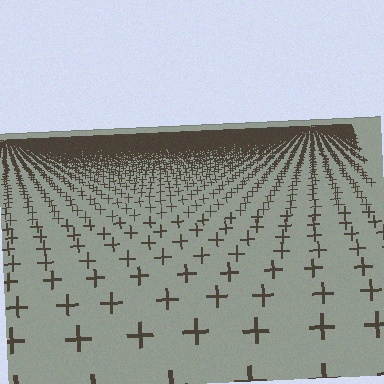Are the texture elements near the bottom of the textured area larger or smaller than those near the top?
Larger. Near the bottom, elements are closer to the viewer and appear at a bigger on-screen size.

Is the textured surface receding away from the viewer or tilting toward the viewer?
The surface is receding away from the viewer. Texture elements get smaller and denser toward the top.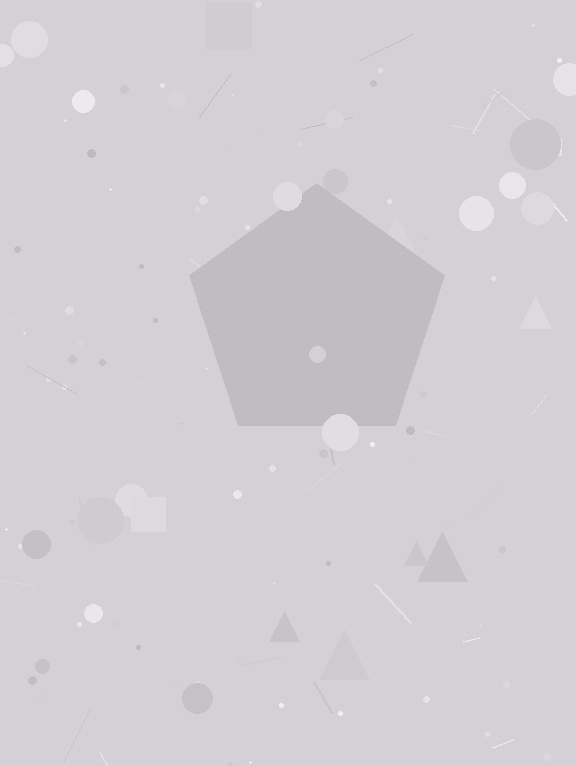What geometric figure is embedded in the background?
A pentagon is embedded in the background.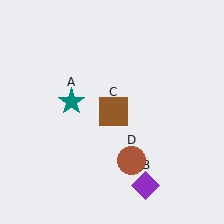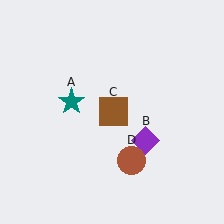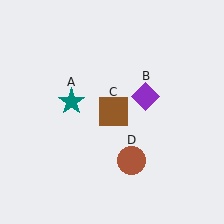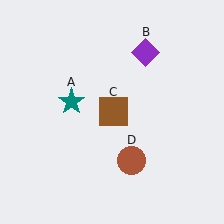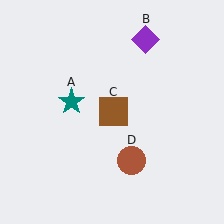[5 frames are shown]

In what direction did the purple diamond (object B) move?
The purple diamond (object B) moved up.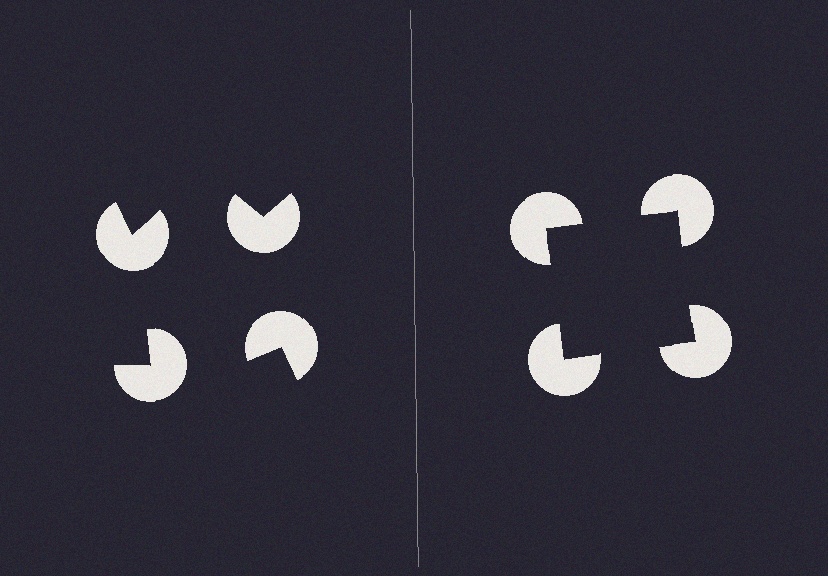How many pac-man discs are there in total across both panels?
8 — 4 on each side.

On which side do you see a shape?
An illusory square appears on the right side. On the left side the wedge cuts are rotated, so no coherent shape forms.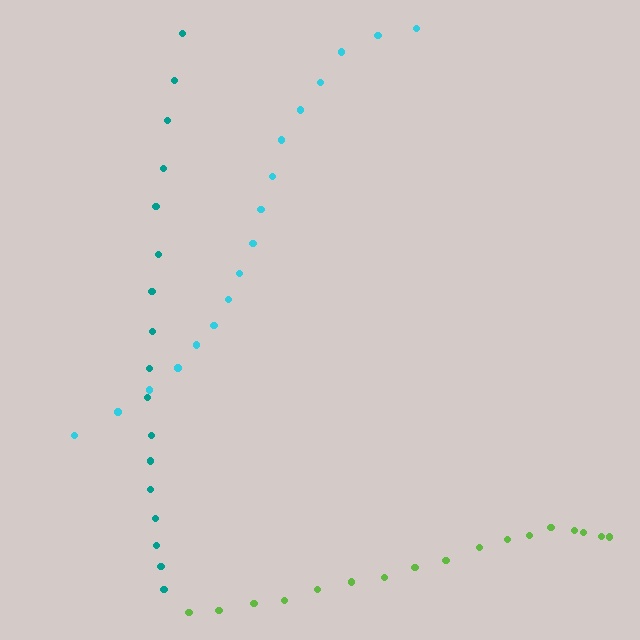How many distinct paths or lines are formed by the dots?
There are 3 distinct paths.